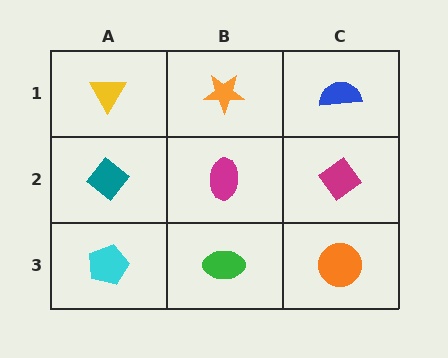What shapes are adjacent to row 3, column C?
A magenta diamond (row 2, column C), a green ellipse (row 3, column B).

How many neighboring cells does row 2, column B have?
4.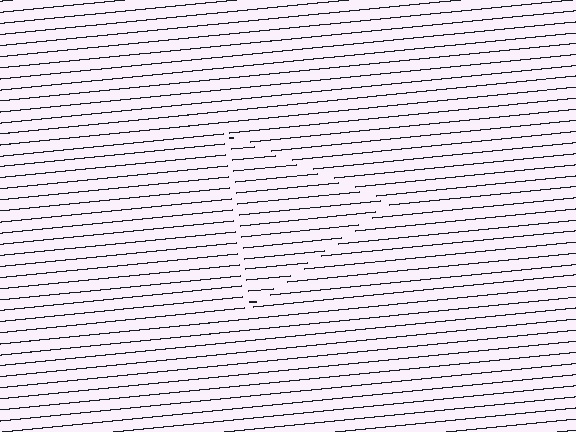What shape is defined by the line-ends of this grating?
An illusory triangle. The interior of the shape contains the same grating, shifted by half a period — the contour is defined by the phase discontinuity where line-ends from the inner and outer gratings abut.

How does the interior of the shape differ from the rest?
The interior of the shape contains the same grating, shifted by half a period — the contour is defined by the phase discontinuity where line-ends from the inner and outer gratings abut.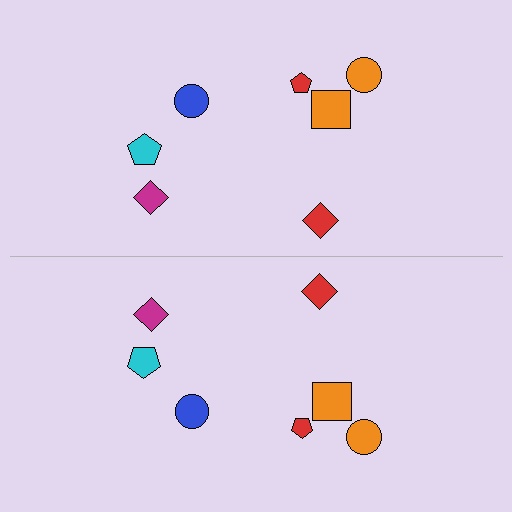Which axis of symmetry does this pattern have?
The pattern has a horizontal axis of symmetry running through the center of the image.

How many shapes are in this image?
There are 14 shapes in this image.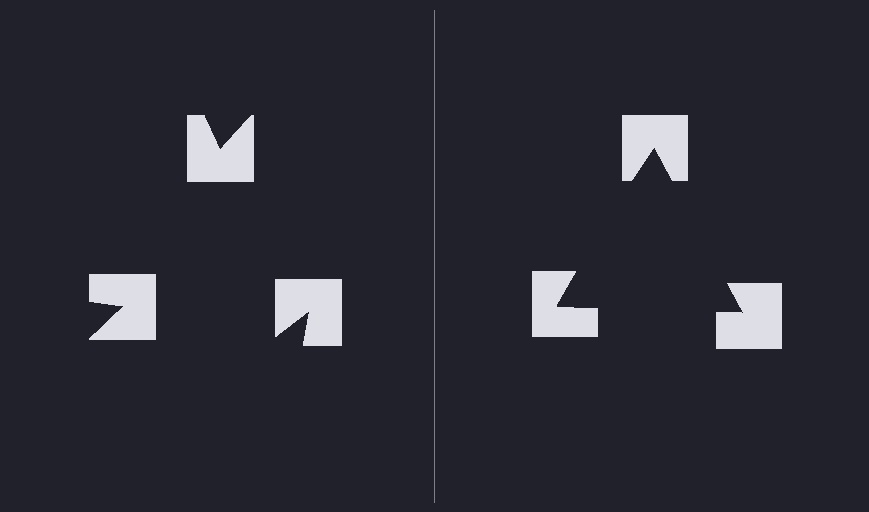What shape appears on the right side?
An illusory triangle.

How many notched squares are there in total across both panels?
6 — 3 on each side.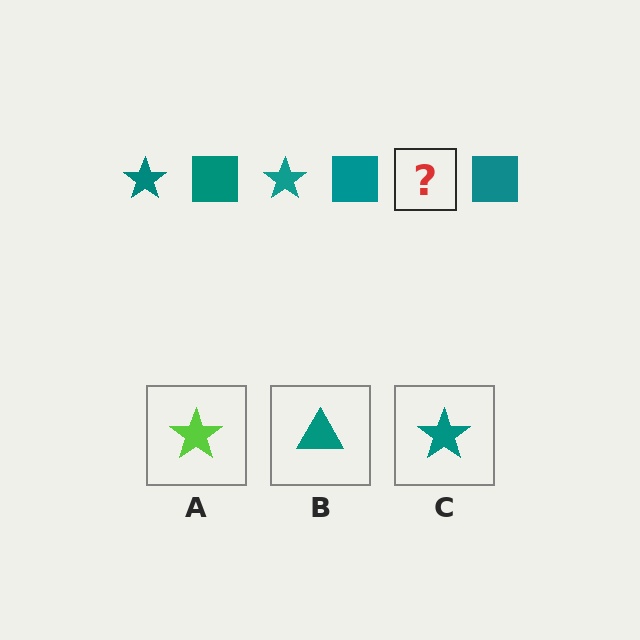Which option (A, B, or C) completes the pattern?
C.